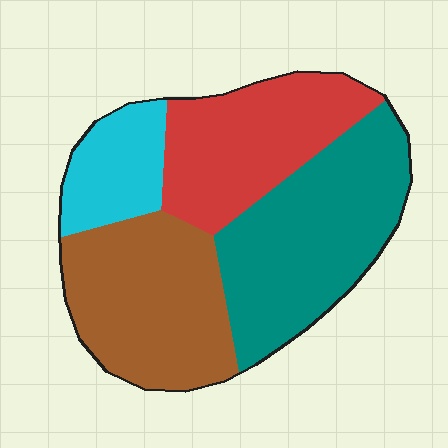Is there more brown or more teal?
Teal.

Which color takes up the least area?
Cyan, at roughly 15%.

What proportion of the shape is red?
Red takes up less than a quarter of the shape.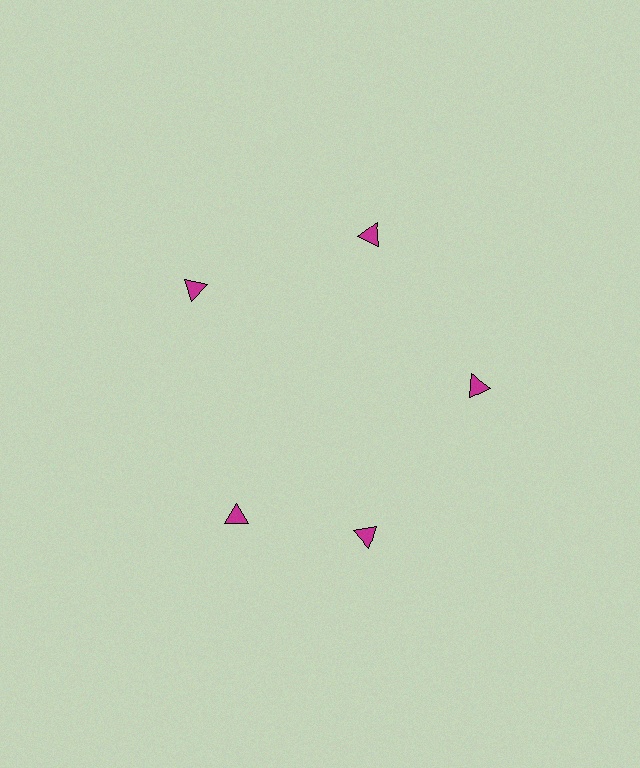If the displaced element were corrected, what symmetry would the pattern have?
It would have 5-fold rotational symmetry — the pattern would map onto itself every 72 degrees.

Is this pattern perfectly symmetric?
No. The 5 magenta triangles are arranged in a ring, but one element near the 8 o'clock position is rotated out of alignment along the ring, breaking the 5-fold rotational symmetry.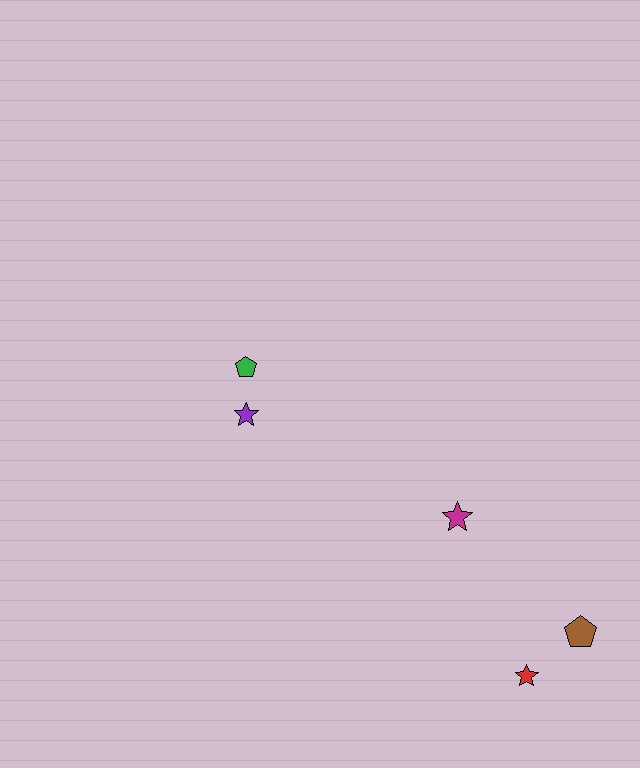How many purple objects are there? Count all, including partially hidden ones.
There is 1 purple object.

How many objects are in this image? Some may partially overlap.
There are 5 objects.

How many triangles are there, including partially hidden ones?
There are no triangles.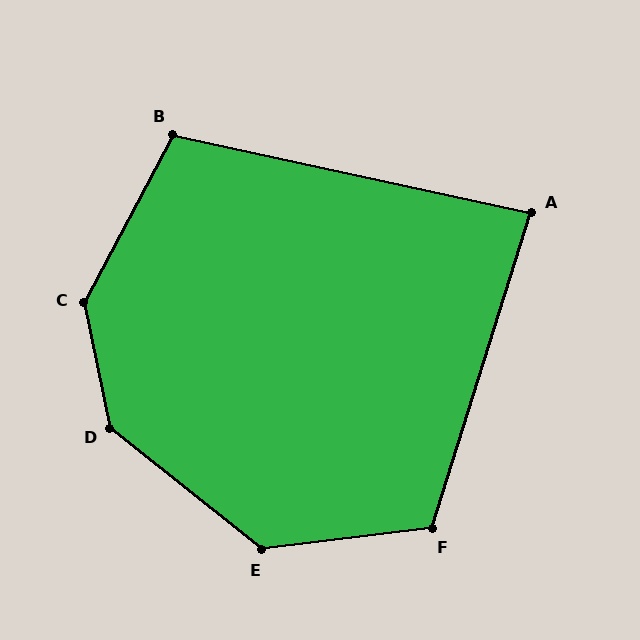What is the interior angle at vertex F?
Approximately 114 degrees (obtuse).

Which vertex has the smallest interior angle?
A, at approximately 85 degrees.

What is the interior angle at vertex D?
Approximately 140 degrees (obtuse).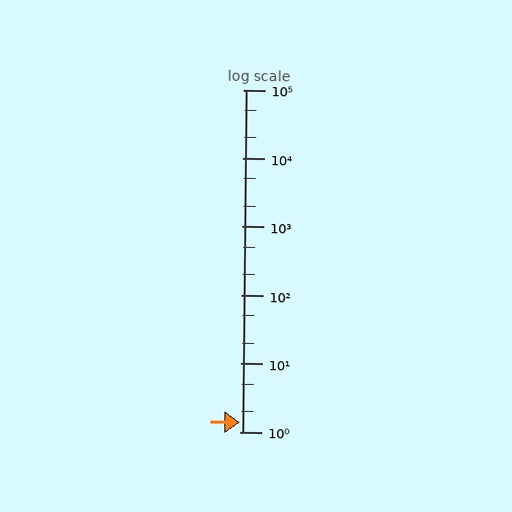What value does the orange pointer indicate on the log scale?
The pointer indicates approximately 1.4.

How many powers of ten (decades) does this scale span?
The scale spans 5 decades, from 1 to 100000.